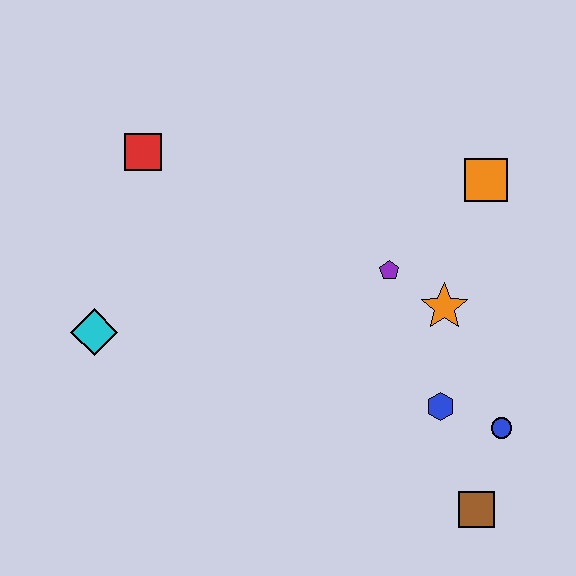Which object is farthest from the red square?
The brown square is farthest from the red square.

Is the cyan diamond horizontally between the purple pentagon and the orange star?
No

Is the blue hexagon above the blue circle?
Yes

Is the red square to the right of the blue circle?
No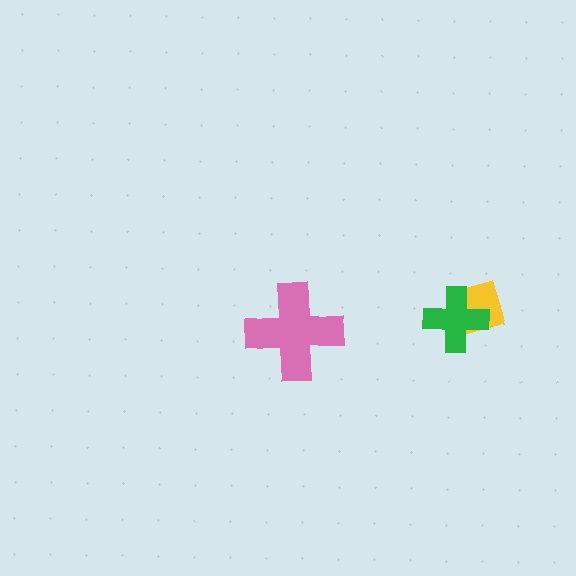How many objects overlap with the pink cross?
0 objects overlap with the pink cross.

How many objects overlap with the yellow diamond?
1 object overlaps with the yellow diamond.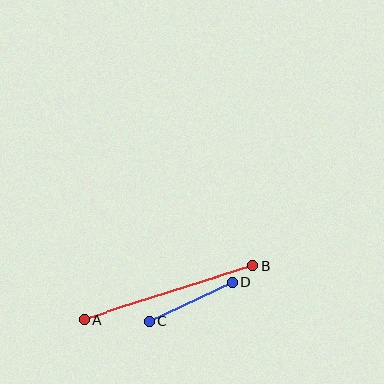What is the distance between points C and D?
The distance is approximately 92 pixels.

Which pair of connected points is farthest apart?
Points A and B are farthest apart.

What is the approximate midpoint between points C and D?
The midpoint is at approximately (190, 302) pixels.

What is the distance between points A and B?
The distance is approximately 177 pixels.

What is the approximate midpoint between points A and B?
The midpoint is at approximately (169, 292) pixels.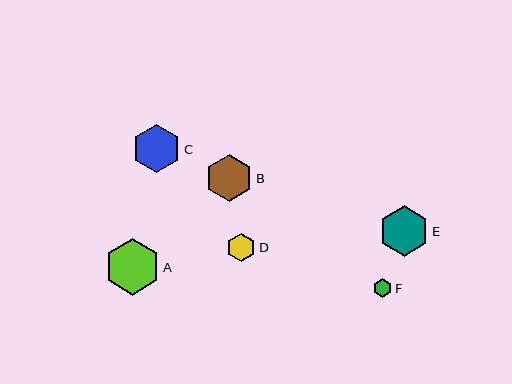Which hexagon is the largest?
Hexagon A is the largest with a size of approximately 56 pixels.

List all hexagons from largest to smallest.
From largest to smallest: A, E, C, B, D, F.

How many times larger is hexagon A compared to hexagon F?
Hexagon A is approximately 3.0 times the size of hexagon F.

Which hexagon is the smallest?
Hexagon F is the smallest with a size of approximately 18 pixels.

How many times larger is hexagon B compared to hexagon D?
Hexagon B is approximately 1.6 times the size of hexagon D.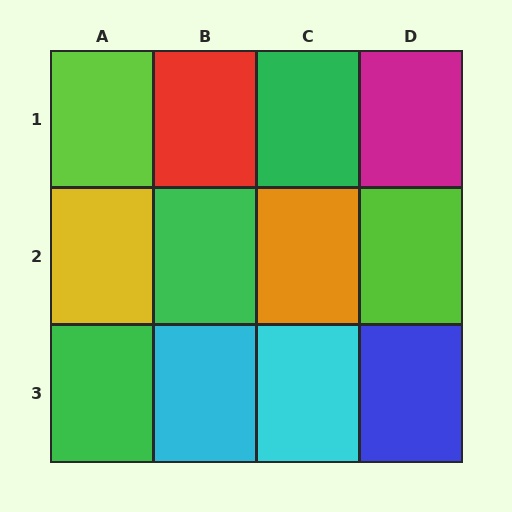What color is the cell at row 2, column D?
Lime.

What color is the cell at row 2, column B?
Green.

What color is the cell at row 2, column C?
Orange.